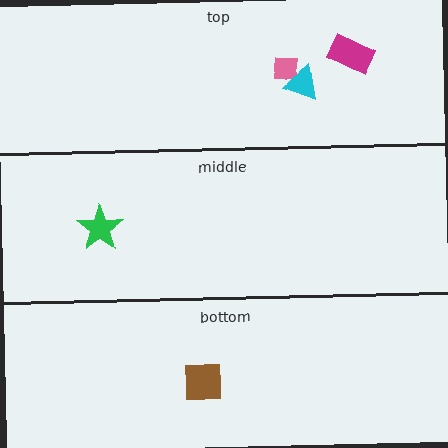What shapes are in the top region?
The magenta rectangle, the pink square, the cyan triangle.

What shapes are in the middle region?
The green star.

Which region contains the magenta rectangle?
The top region.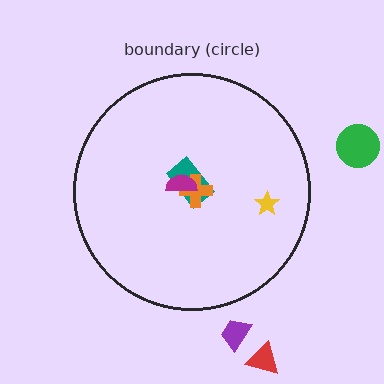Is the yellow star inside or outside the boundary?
Inside.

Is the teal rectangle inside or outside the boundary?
Inside.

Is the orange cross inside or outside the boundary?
Inside.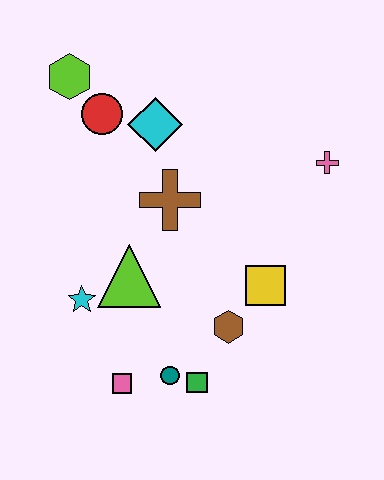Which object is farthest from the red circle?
The green square is farthest from the red circle.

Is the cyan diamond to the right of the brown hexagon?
No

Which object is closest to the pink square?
The teal circle is closest to the pink square.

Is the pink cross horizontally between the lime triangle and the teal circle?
No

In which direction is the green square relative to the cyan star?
The green square is to the right of the cyan star.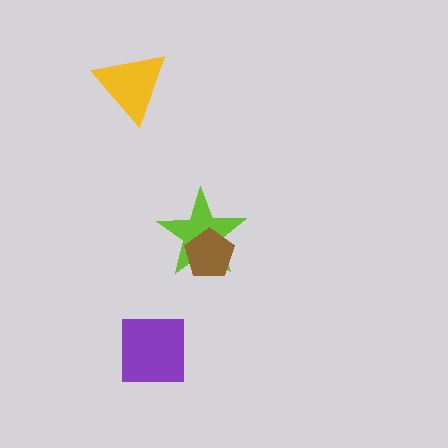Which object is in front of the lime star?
The brown pentagon is in front of the lime star.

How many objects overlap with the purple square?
0 objects overlap with the purple square.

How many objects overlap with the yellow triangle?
0 objects overlap with the yellow triangle.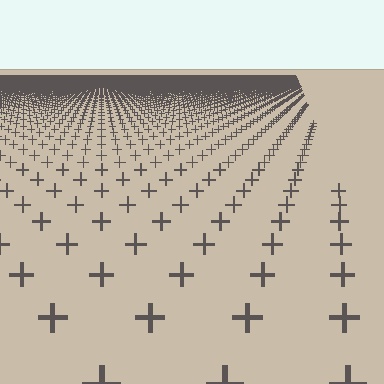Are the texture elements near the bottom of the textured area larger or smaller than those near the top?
Larger. Near the bottom, elements are closer to the viewer and appear at a bigger on-screen size.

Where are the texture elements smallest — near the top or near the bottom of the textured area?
Near the top.